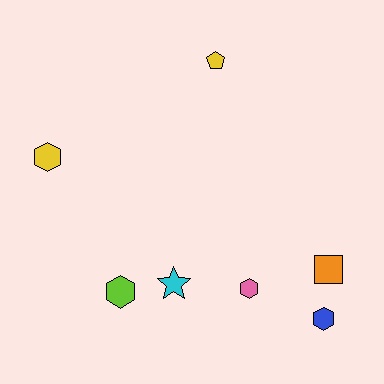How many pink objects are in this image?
There is 1 pink object.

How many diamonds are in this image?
There are no diamonds.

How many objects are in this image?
There are 7 objects.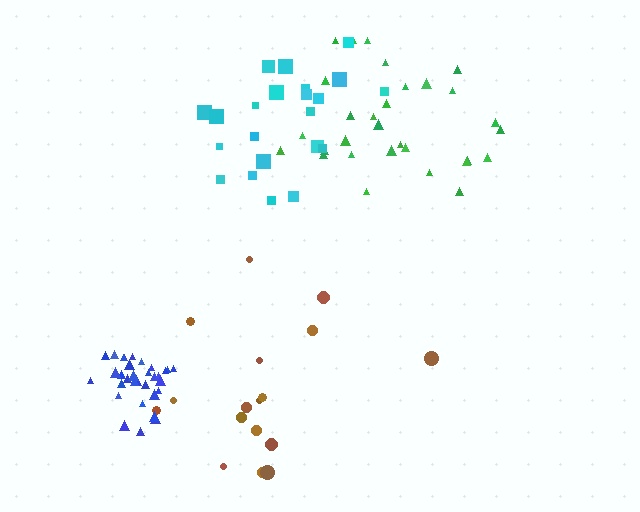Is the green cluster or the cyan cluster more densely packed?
Cyan.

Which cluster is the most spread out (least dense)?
Brown.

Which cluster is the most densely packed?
Blue.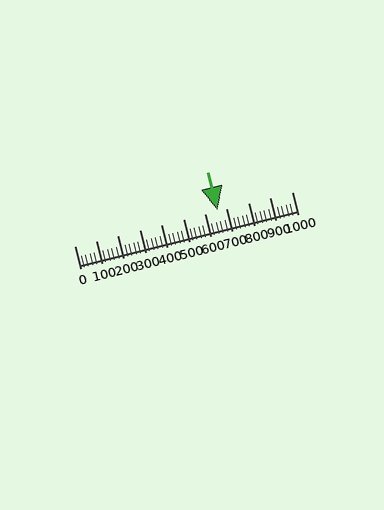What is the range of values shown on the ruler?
The ruler shows values from 0 to 1000.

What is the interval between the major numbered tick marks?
The major tick marks are spaced 100 units apart.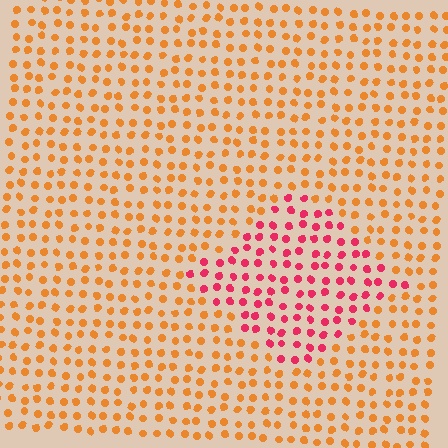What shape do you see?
I see a diamond.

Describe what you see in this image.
The image is filled with small orange elements in a uniform arrangement. A diamond-shaped region is visible where the elements are tinted to a slightly different hue, forming a subtle color boundary.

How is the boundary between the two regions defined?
The boundary is defined purely by a slight shift in hue (about 46 degrees). Spacing, size, and orientation are identical on both sides.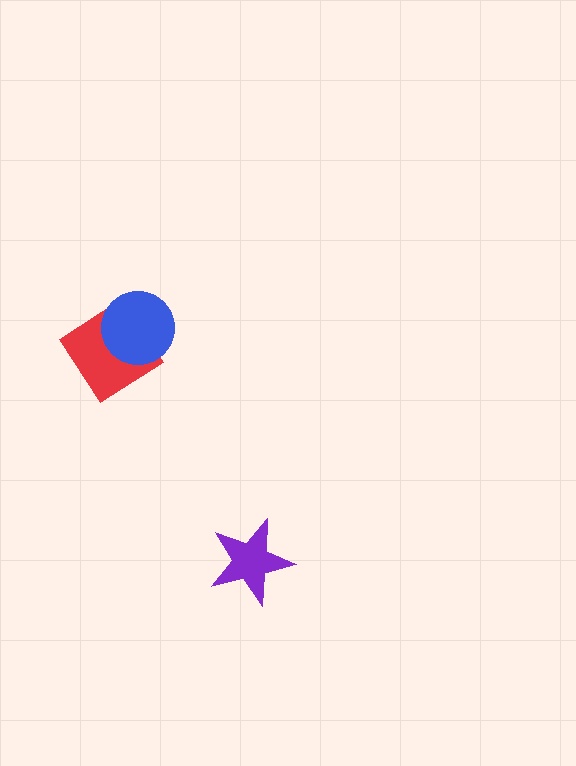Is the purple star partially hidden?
No, no other shape covers it.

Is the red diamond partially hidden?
Yes, it is partially covered by another shape.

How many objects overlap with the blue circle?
1 object overlaps with the blue circle.